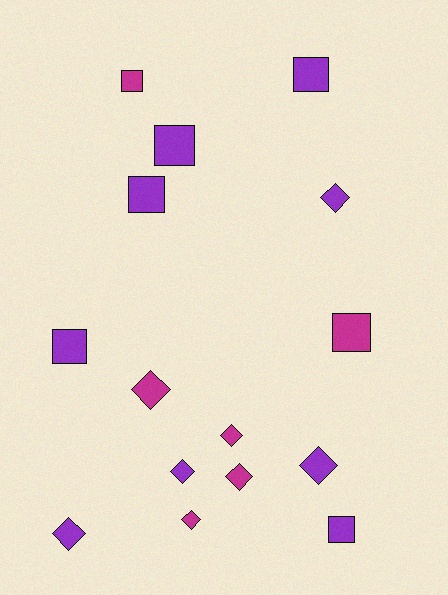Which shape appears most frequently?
Diamond, with 8 objects.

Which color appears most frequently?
Purple, with 9 objects.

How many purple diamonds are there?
There are 4 purple diamonds.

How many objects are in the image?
There are 15 objects.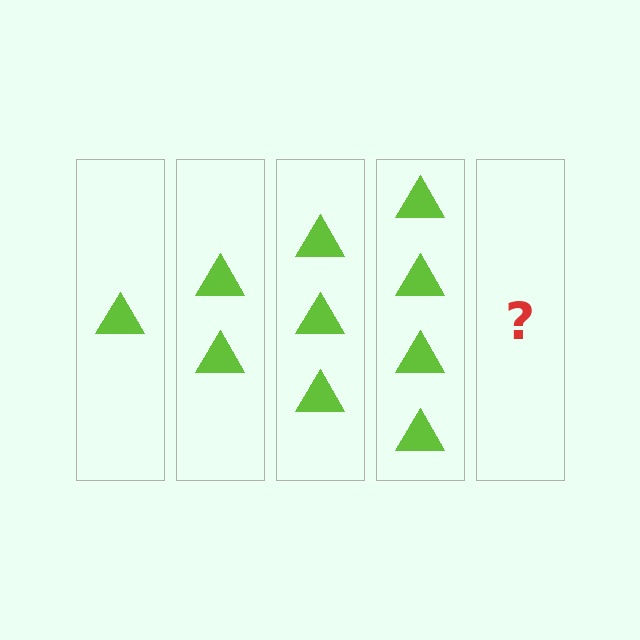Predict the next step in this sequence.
The next step is 5 triangles.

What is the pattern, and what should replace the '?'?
The pattern is that each step adds one more triangle. The '?' should be 5 triangles.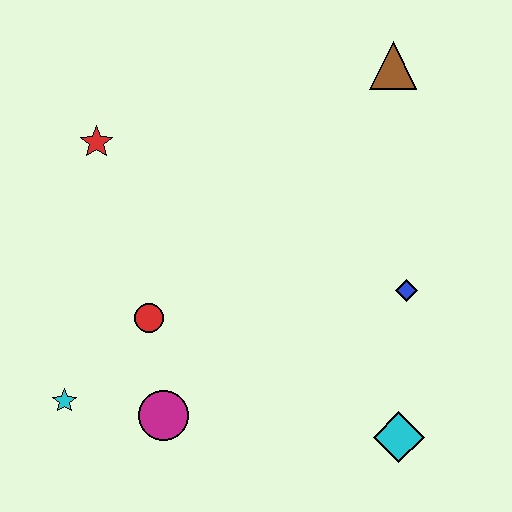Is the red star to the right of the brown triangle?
No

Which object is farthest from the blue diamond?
The cyan star is farthest from the blue diamond.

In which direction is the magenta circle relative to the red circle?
The magenta circle is below the red circle.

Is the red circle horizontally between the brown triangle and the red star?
Yes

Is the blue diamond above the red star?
No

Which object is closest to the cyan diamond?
The blue diamond is closest to the cyan diamond.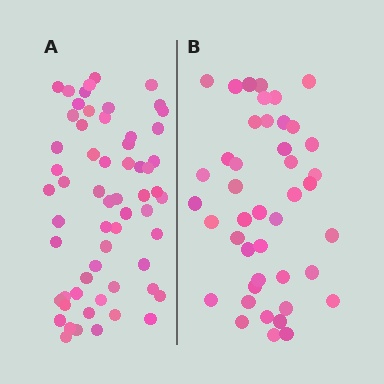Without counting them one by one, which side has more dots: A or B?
Region A (the left region) has more dots.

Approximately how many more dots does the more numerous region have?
Region A has approximately 15 more dots than region B.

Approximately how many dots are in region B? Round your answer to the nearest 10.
About 40 dots. (The exact count is 43, which rounds to 40.)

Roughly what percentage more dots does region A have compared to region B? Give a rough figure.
About 40% more.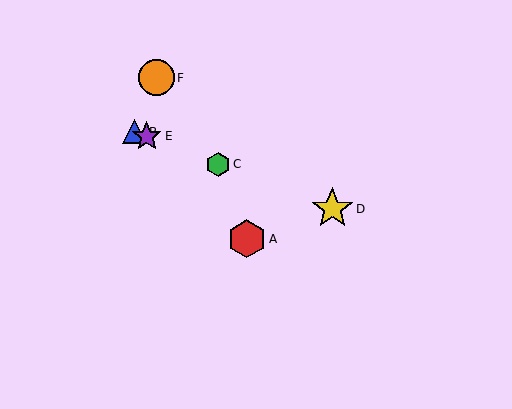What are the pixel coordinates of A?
Object A is at (247, 239).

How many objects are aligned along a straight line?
4 objects (B, C, D, E) are aligned along a straight line.